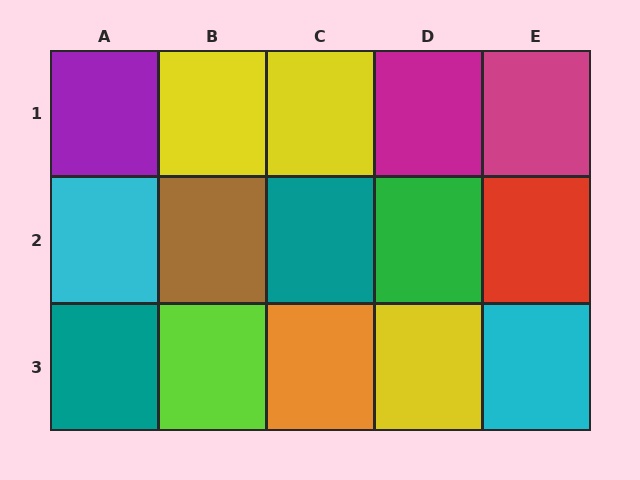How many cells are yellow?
3 cells are yellow.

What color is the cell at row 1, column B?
Yellow.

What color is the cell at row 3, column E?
Cyan.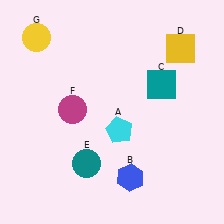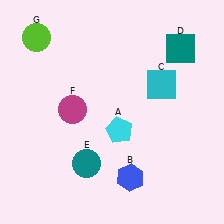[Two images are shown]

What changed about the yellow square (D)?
In Image 1, D is yellow. In Image 2, it changed to teal.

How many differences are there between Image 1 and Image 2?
There are 3 differences between the two images.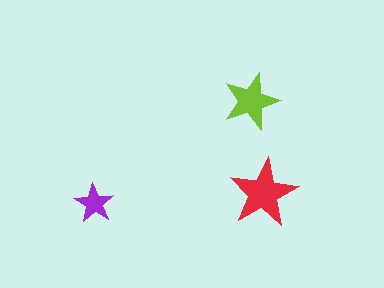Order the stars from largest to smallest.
the red one, the lime one, the purple one.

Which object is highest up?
The lime star is topmost.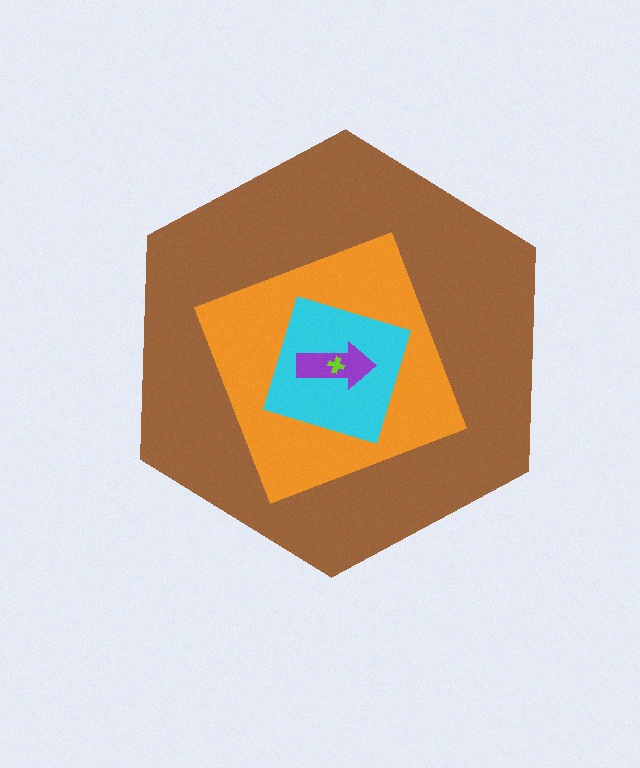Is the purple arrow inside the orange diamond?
Yes.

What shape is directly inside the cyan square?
The purple arrow.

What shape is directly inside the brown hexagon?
The orange diamond.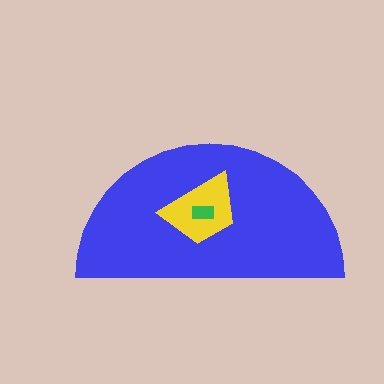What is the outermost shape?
The blue semicircle.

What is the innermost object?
The green rectangle.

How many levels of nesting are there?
3.